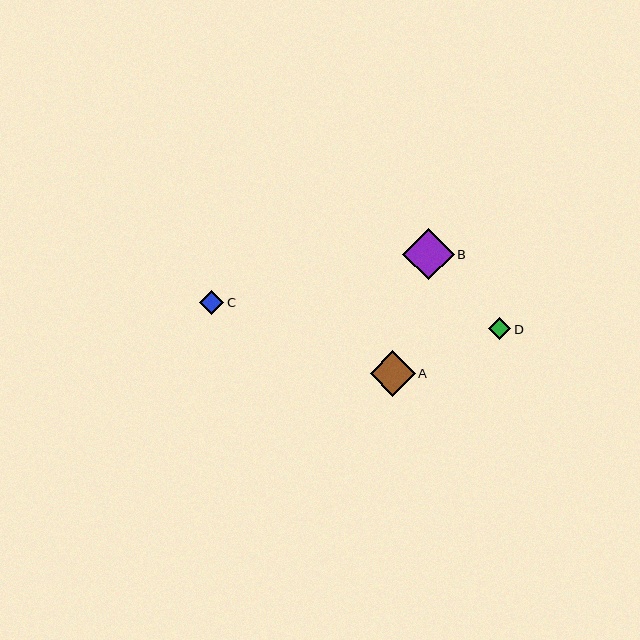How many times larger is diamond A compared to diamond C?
Diamond A is approximately 1.9 times the size of diamond C.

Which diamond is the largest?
Diamond B is the largest with a size of approximately 52 pixels.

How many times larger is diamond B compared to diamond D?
Diamond B is approximately 2.4 times the size of diamond D.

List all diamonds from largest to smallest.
From largest to smallest: B, A, C, D.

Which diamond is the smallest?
Diamond D is the smallest with a size of approximately 22 pixels.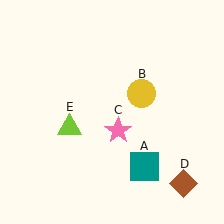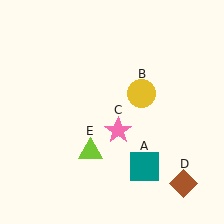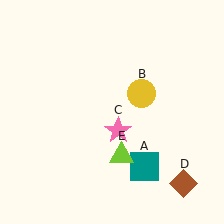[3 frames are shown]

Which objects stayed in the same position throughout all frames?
Teal square (object A) and yellow circle (object B) and pink star (object C) and brown diamond (object D) remained stationary.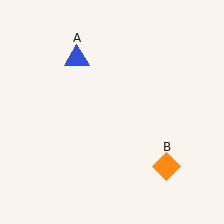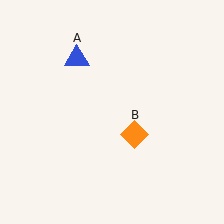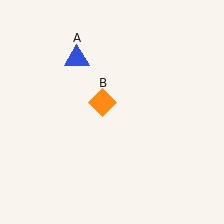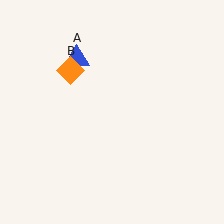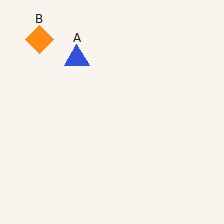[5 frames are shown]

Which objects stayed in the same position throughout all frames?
Blue triangle (object A) remained stationary.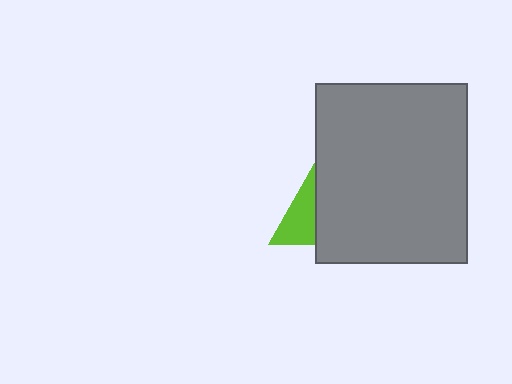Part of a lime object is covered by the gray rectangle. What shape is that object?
It is a triangle.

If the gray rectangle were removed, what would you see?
You would see the complete lime triangle.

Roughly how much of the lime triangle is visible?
A small part of it is visible (roughly 44%).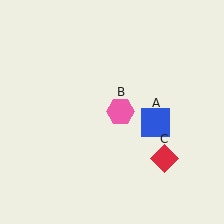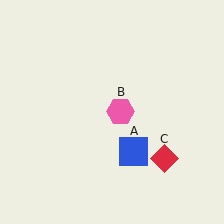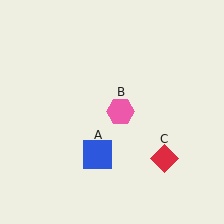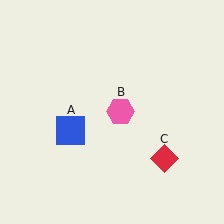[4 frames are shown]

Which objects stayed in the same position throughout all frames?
Pink hexagon (object B) and red diamond (object C) remained stationary.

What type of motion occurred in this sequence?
The blue square (object A) rotated clockwise around the center of the scene.